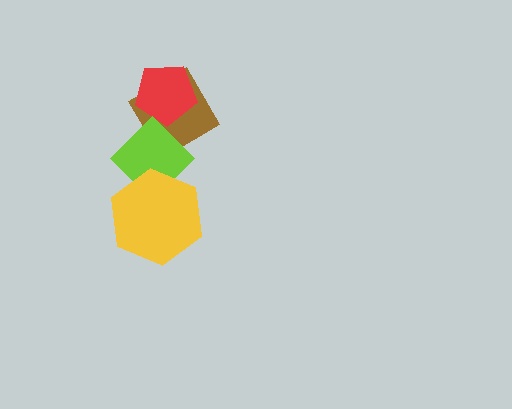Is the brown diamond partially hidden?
Yes, it is partially covered by another shape.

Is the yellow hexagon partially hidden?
No, no other shape covers it.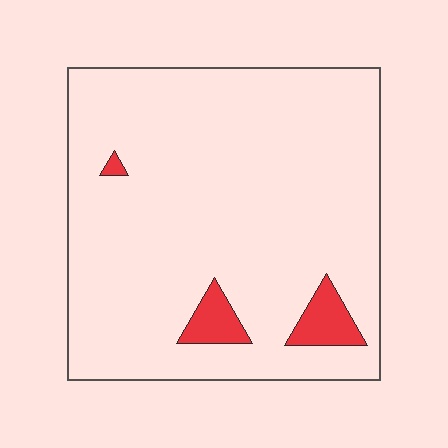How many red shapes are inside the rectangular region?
3.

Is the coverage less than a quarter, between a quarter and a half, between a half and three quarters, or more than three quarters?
Less than a quarter.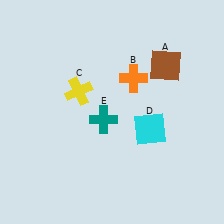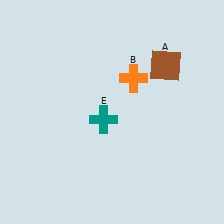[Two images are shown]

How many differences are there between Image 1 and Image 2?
There are 2 differences between the two images.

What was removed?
The yellow cross (C), the cyan square (D) were removed in Image 2.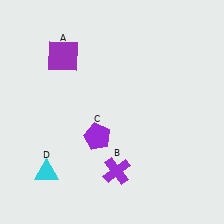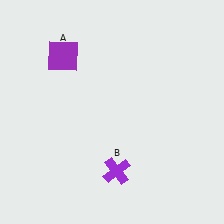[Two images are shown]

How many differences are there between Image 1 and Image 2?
There are 2 differences between the two images.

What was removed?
The purple pentagon (C), the cyan triangle (D) were removed in Image 2.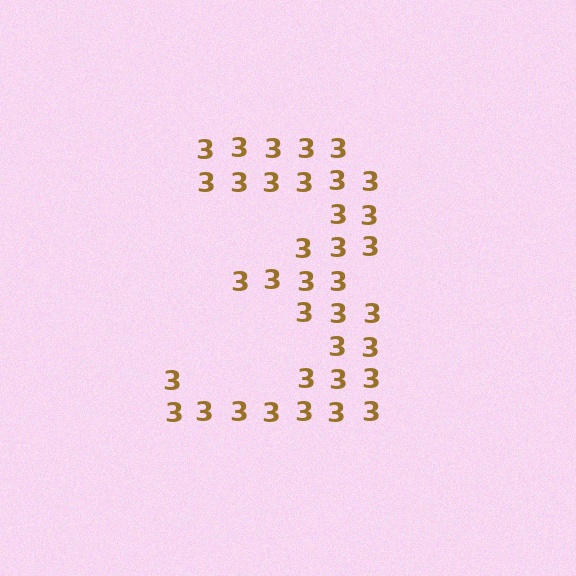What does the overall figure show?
The overall figure shows the digit 3.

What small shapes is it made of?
It is made of small digit 3's.